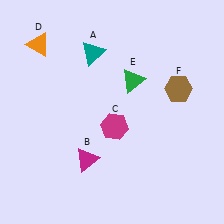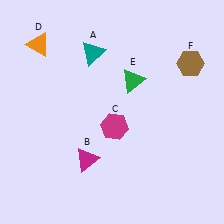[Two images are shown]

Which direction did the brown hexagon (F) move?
The brown hexagon (F) moved up.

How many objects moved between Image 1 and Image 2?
1 object moved between the two images.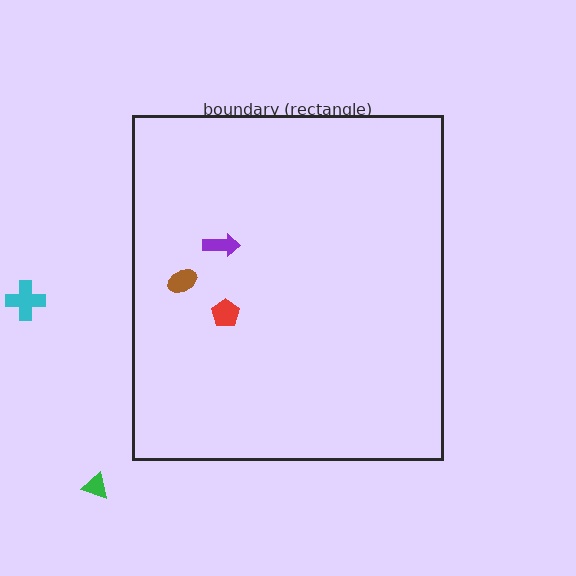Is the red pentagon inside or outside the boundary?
Inside.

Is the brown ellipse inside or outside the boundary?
Inside.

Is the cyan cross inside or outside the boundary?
Outside.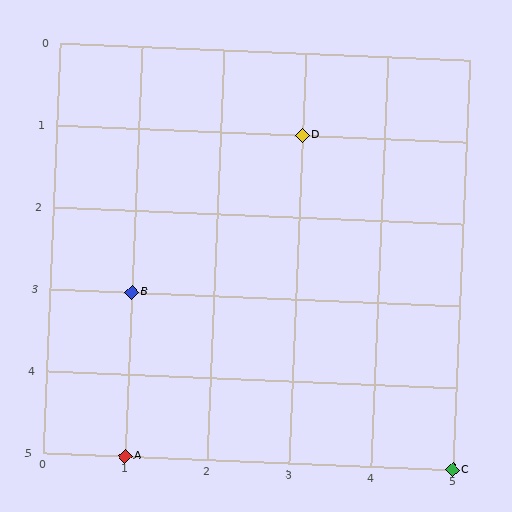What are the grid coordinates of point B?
Point B is at grid coordinates (1, 3).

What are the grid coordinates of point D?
Point D is at grid coordinates (3, 1).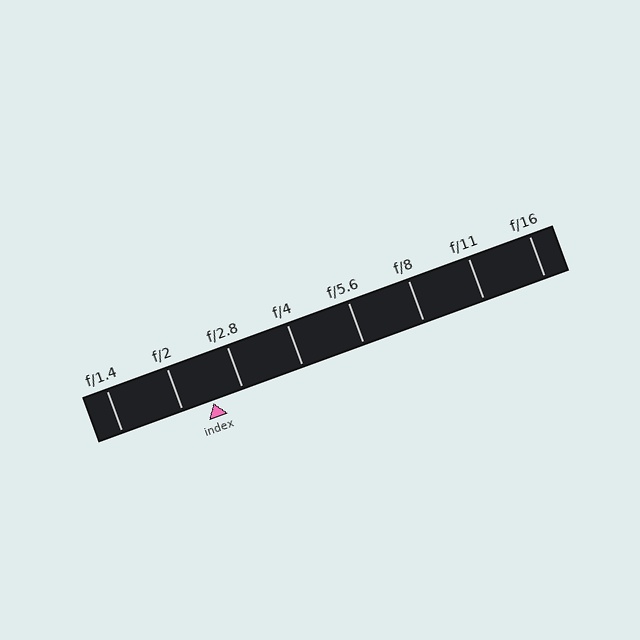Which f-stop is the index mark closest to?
The index mark is closest to f/2.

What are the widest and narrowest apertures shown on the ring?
The widest aperture shown is f/1.4 and the narrowest is f/16.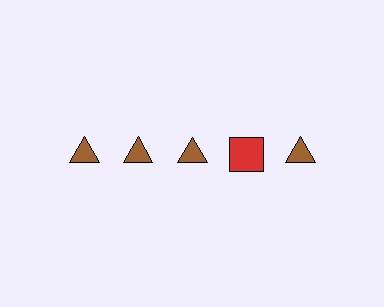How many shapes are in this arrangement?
There are 5 shapes arranged in a grid pattern.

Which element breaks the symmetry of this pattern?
The red square in the top row, second from right column breaks the symmetry. All other shapes are brown triangles.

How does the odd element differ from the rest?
It differs in both color (red instead of brown) and shape (square instead of triangle).